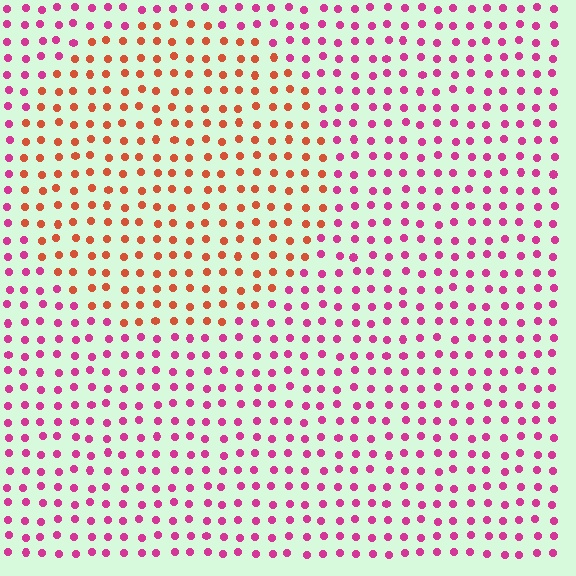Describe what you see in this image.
The image is filled with small magenta elements in a uniform arrangement. A circle-shaped region is visible where the elements are tinted to a slightly different hue, forming a subtle color boundary.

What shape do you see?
I see a circle.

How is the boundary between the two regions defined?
The boundary is defined purely by a slight shift in hue (about 48 degrees). Spacing, size, and orientation are identical on both sides.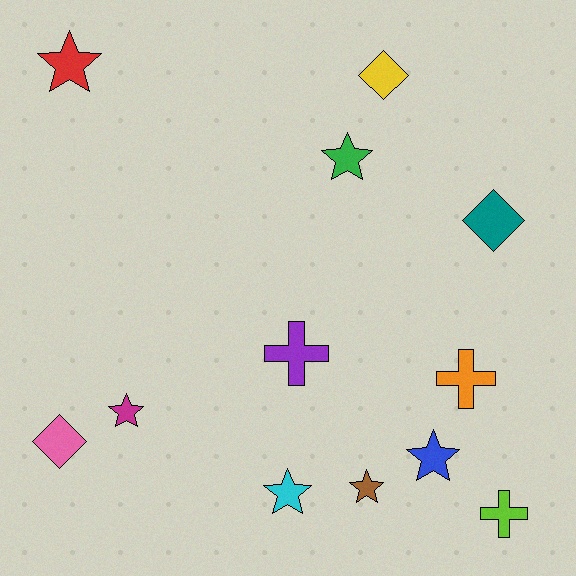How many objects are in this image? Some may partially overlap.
There are 12 objects.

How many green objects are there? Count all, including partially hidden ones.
There is 1 green object.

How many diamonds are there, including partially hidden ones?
There are 3 diamonds.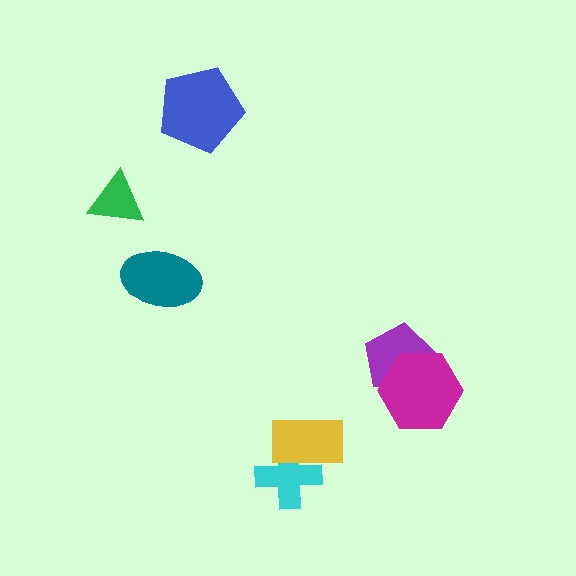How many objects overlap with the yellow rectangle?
1 object overlaps with the yellow rectangle.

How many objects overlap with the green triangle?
0 objects overlap with the green triangle.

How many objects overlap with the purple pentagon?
1 object overlaps with the purple pentagon.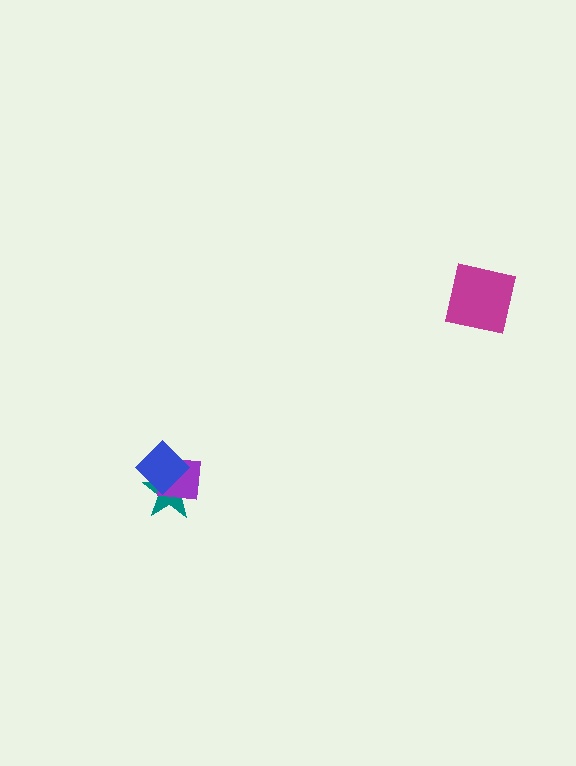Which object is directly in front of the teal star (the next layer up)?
The purple square is directly in front of the teal star.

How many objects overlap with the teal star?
2 objects overlap with the teal star.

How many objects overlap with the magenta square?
0 objects overlap with the magenta square.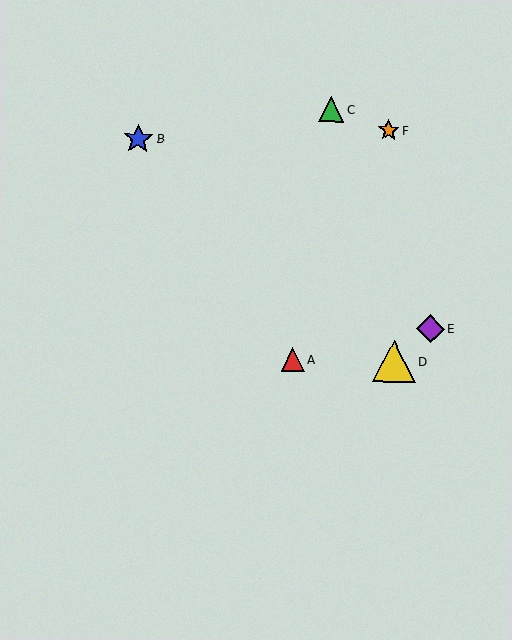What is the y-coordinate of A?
Object A is at y≈359.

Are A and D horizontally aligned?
Yes, both are at y≈359.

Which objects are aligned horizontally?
Objects A, D are aligned horizontally.